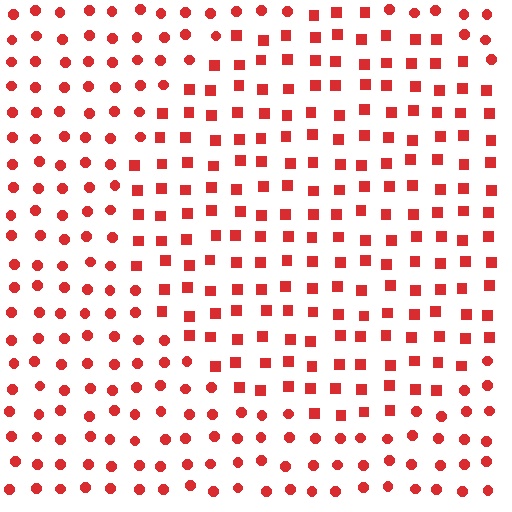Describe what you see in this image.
The image is filled with small red elements arranged in a uniform grid. A circle-shaped region contains squares, while the surrounding area contains circles. The boundary is defined purely by the change in element shape.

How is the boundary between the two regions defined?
The boundary is defined by a change in element shape: squares inside vs. circles outside. All elements share the same color and spacing.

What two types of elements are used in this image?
The image uses squares inside the circle region and circles outside it.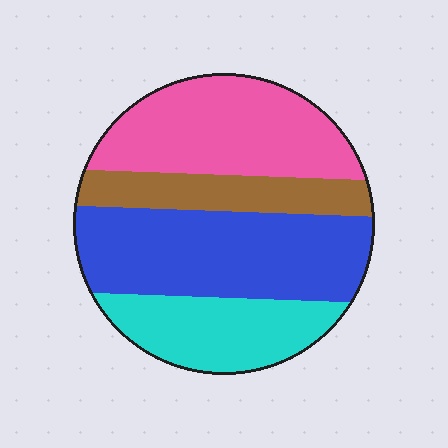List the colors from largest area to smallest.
From largest to smallest: blue, pink, cyan, brown.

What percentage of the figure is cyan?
Cyan takes up about one fifth (1/5) of the figure.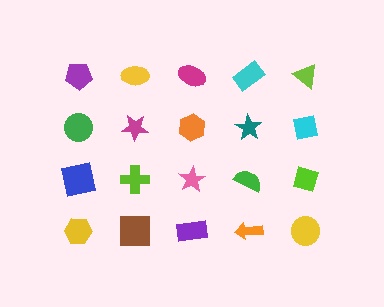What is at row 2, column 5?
A cyan square.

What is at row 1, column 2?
A yellow ellipse.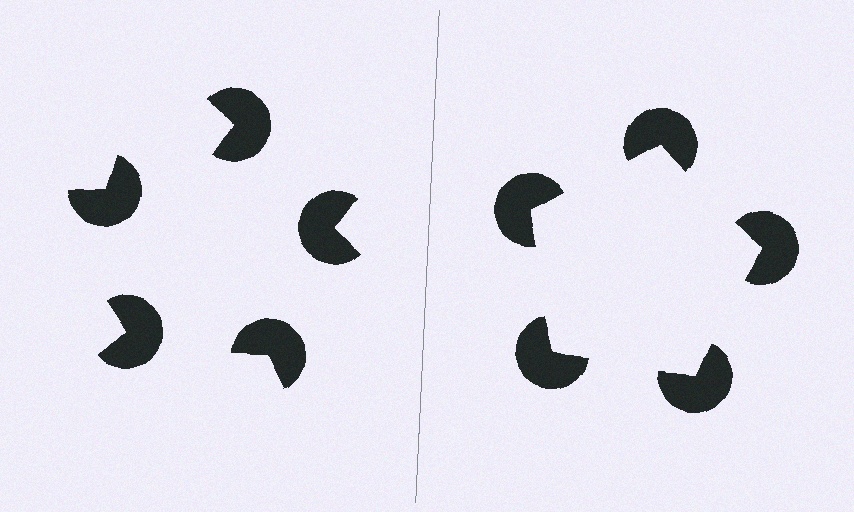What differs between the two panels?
The pac-man discs are positioned identically on both sides; only the wedge orientations differ. On the right they align to a pentagon; on the left they are misaligned.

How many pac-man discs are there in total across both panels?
10 — 5 on each side.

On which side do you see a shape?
An illusory pentagon appears on the right side. On the left side the wedge cuts are rotated, so no coherent shape forms.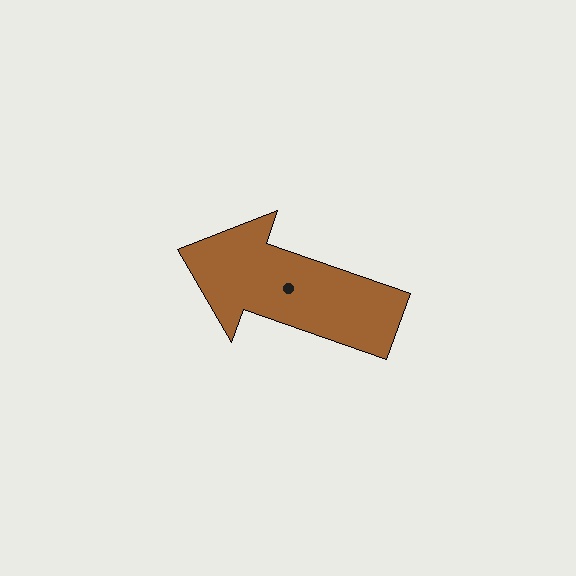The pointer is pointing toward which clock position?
Roughly 10 o'clock.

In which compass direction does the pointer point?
West.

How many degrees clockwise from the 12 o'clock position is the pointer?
Approximately 289 degrees.